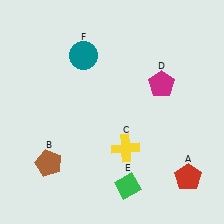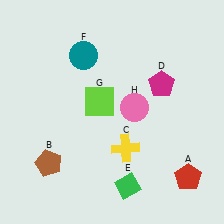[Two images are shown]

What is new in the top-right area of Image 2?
A pink circle (H) was added in the top-right area of Image 2.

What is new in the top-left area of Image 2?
A lime square (G) was added in the top-left area of Image 2.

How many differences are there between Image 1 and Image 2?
There are 2 differences between the two images.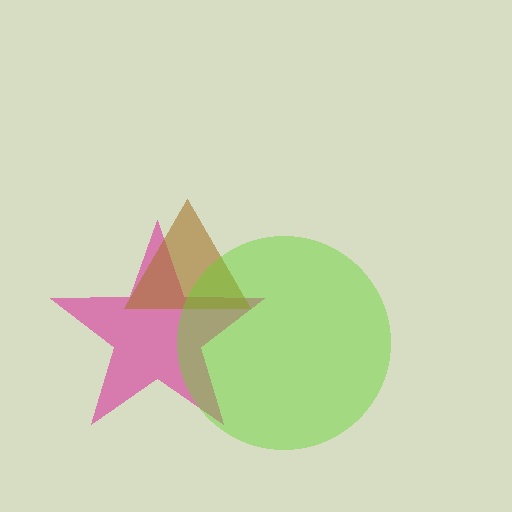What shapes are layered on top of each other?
The layered shapes are: a magenta star, a brown triangle, a lime circle.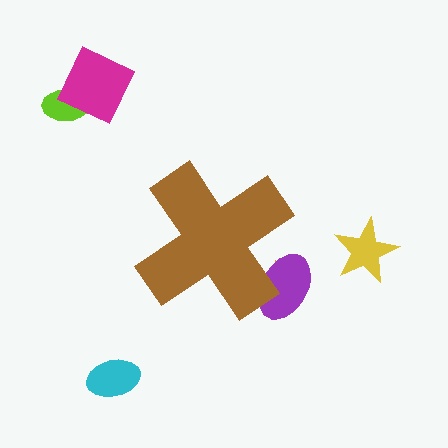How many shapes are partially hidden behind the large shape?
2 shapes are partially hidden.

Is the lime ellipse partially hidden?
No, the lime ellipse is fully visible.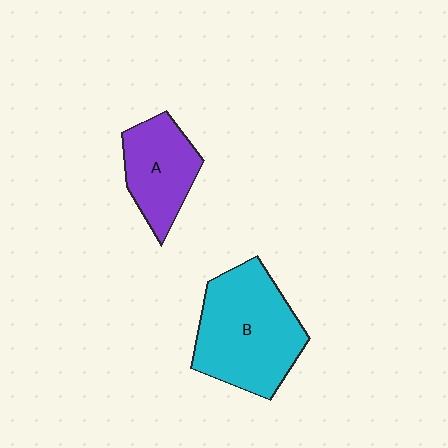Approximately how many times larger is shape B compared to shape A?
Approximately 1.7 times.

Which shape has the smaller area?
Shape A (purple).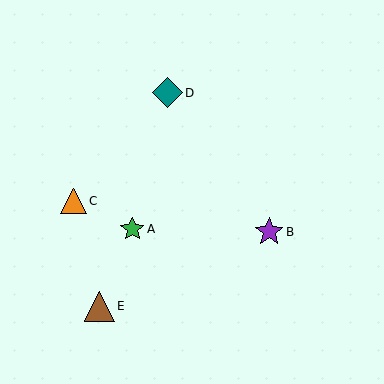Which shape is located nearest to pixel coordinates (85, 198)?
The orange triangle (labeled C) at (74, 201) is nearest to that location.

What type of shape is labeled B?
Shape B is a purple star.